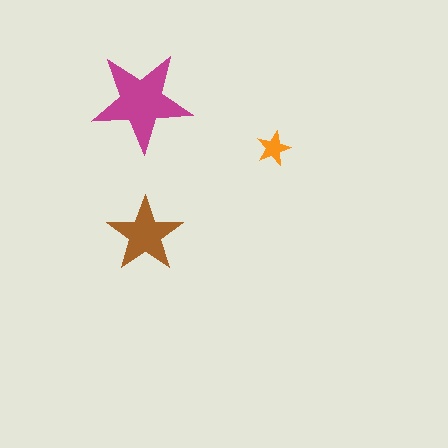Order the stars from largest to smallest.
the magenta one, the brown one, the orange one.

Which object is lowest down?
The brown star is bottommost.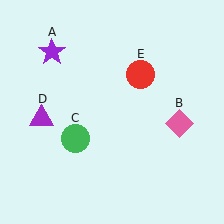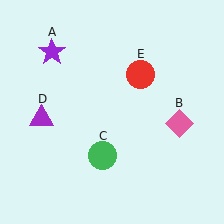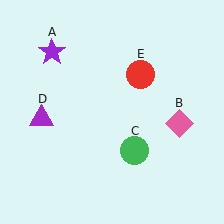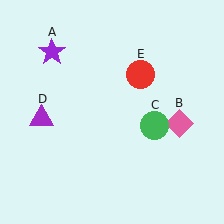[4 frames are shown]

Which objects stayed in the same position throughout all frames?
Purple star (object A) and pink diamond (object B) and purple triangle (object D) and red circle (object E) remained stationary.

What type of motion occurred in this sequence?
The green circle (object C) rotated counterclockwise around the center of the scene.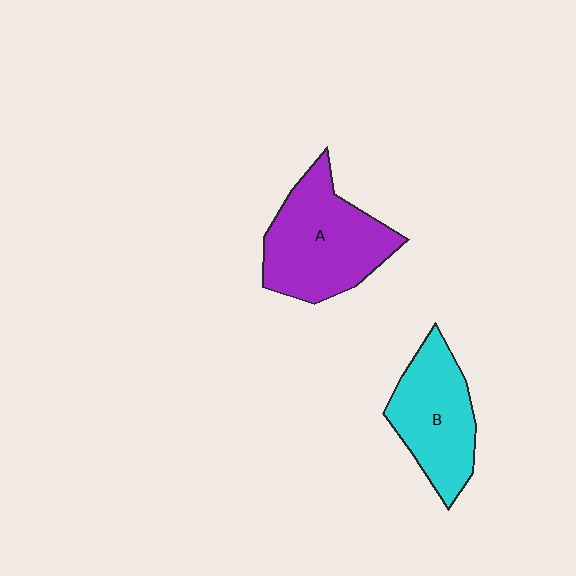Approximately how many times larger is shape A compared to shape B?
Approximately 1.2 times.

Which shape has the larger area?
Shape A (purple).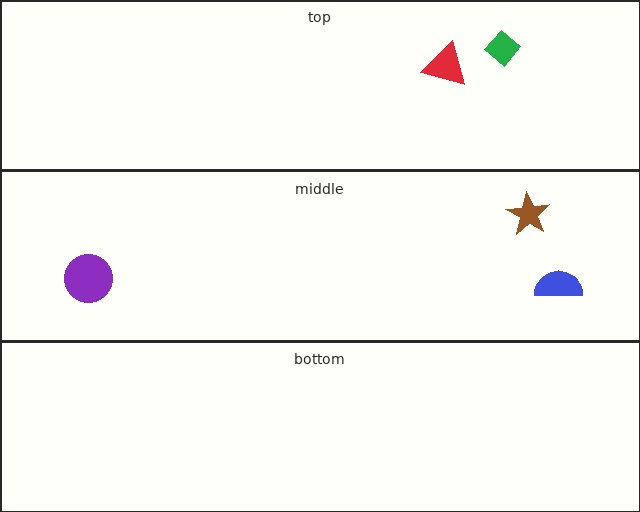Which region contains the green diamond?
The top region.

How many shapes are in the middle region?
3.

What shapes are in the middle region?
The blue semicircle, the purple circle, the brown star.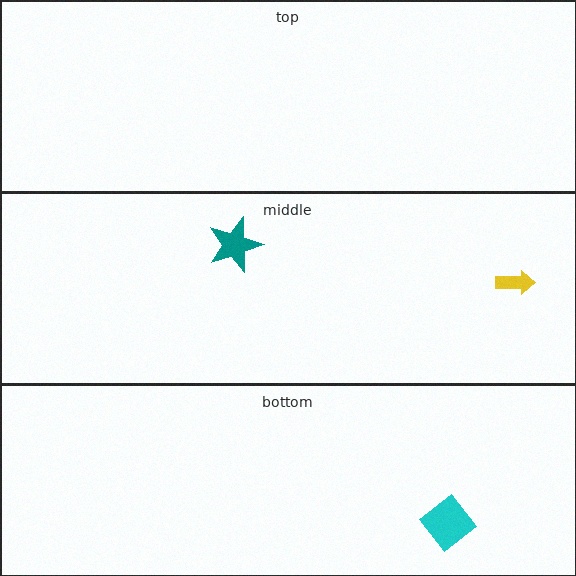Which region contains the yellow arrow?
The middle region.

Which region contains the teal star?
The middle region.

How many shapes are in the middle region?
2.